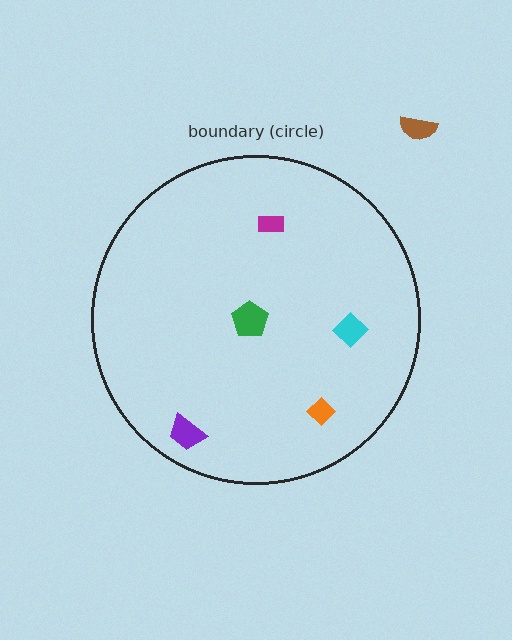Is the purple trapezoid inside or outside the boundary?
Inside.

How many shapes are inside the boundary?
5 inside, 1 outside.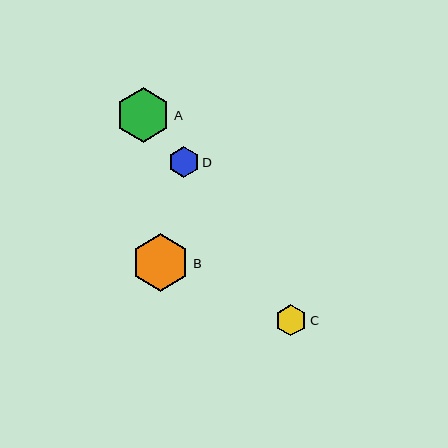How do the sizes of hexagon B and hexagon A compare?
Hexagon B and hexagon A are approximately the same size.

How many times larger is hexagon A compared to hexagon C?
Hexagon A is approximately 1.7 times the size of hexagon C.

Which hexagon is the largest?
Hexagon B is the largest with a size of approximately 58 pixels.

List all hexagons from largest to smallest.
From largest to smallest: B, A, C, D.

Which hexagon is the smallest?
Hexagon D is the smallest with a size of approximately 31 pixels.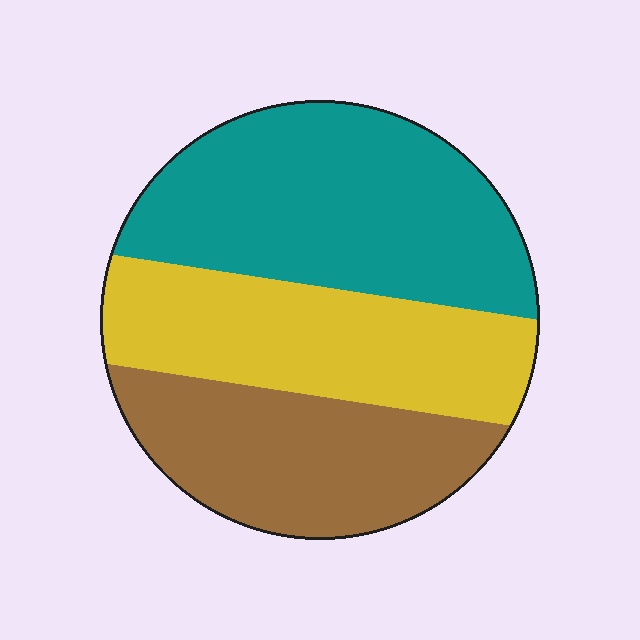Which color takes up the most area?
Teal, at roughly 40%.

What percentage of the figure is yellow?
Yellow covers around 30% of the figure.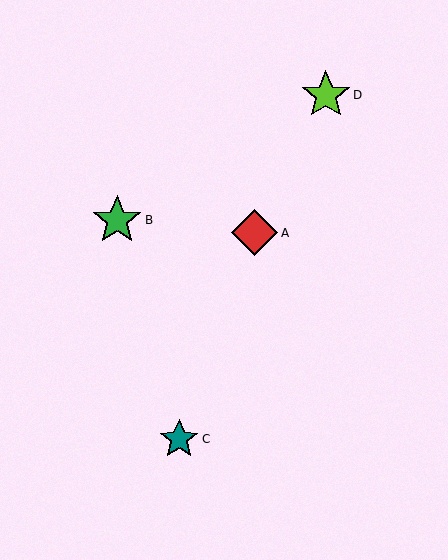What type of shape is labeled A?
Shape A is a red diamond.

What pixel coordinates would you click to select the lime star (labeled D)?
Click at (326, 95) to select the lime star D.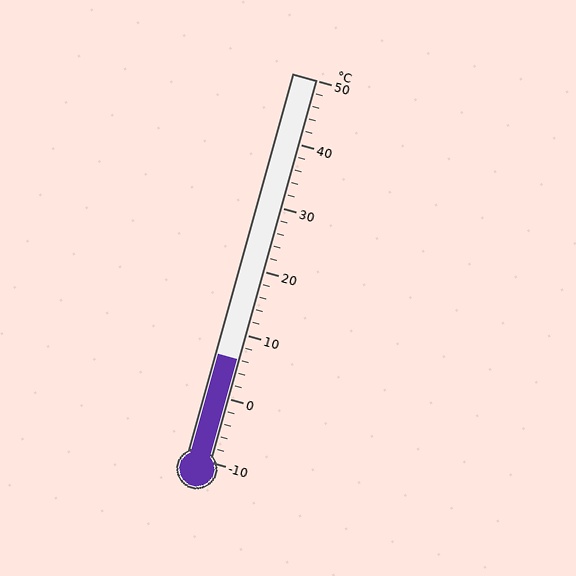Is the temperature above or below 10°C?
The temperature is below 10°C.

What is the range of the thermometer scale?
The thermometer scale ranges from -10°C to 50°C.